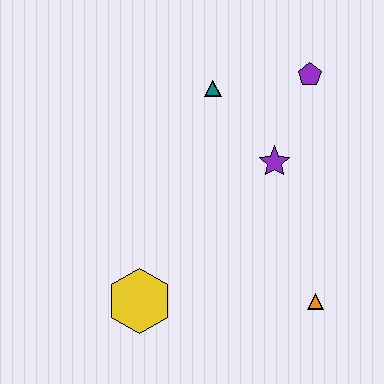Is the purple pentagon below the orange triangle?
No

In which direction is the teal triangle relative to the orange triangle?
The teal triangle is above the orange triangle.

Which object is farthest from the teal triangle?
The orange triangle is farthest from the teal triangle.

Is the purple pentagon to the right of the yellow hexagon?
Yes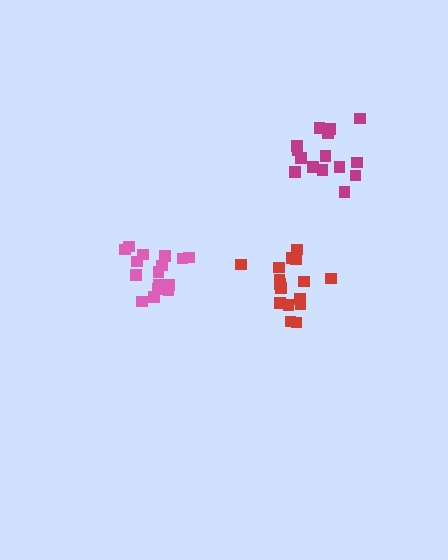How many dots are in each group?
Group 1: 16 dots, Group 2: 15 dots, Group 3: 16 dots (47 total).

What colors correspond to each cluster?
The clusters are colored: red, magenta, pink.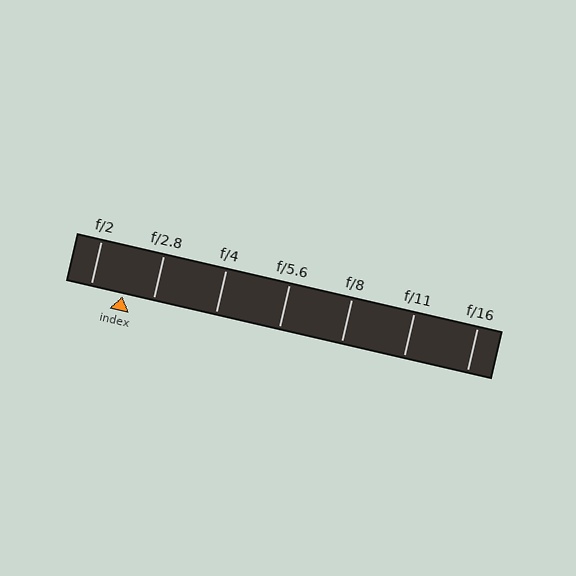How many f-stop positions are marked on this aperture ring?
There are 7 f-stop positions marked.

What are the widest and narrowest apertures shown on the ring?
The widest aperture shown is f/2 and the narrowest is f/16.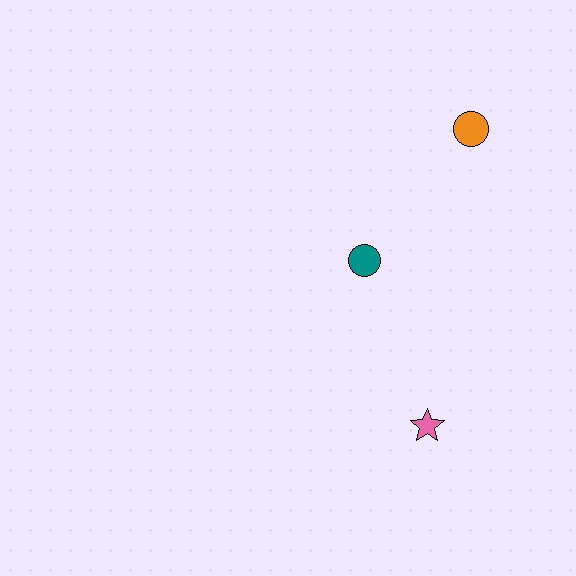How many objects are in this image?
There are 3 objects.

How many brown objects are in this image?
There are no brown objects.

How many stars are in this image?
There is 1 star.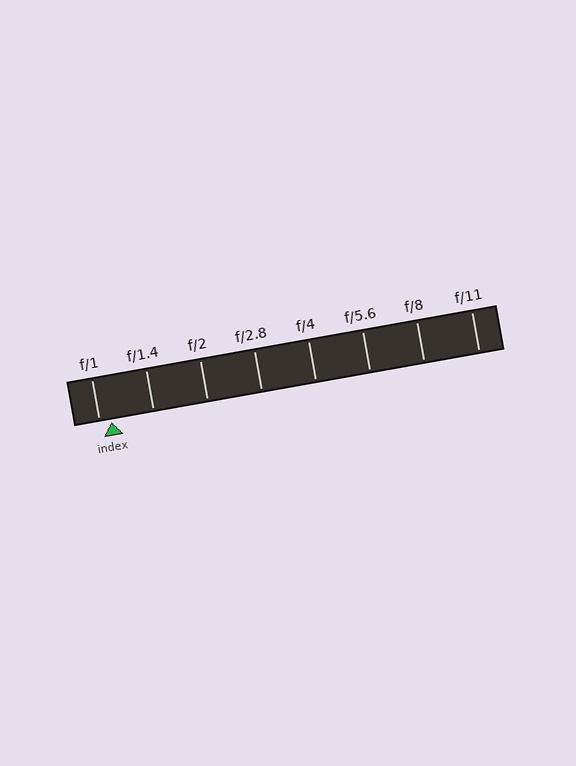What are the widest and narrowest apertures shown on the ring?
The widest aperture shown is f/1 and the narrowest is f/11.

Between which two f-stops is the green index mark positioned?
The index mark is between f/1 and f/1.4.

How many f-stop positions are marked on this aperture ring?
There are 8 f-stop positions marked.